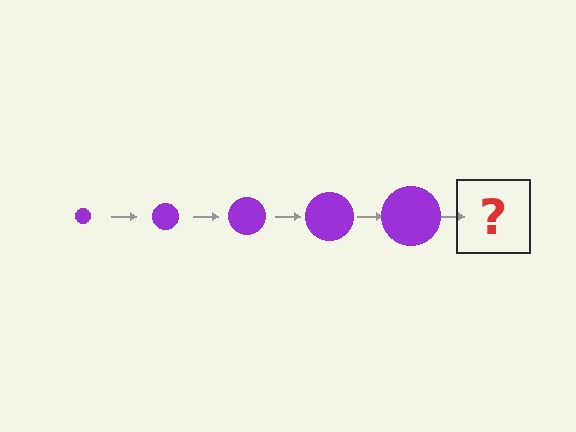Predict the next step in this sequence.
The next step is a purple circle, larger than the previous one.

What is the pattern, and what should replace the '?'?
The pattern is that the circle gets progressively larger each step. The '?' should be a purple circle, larger than the previous one.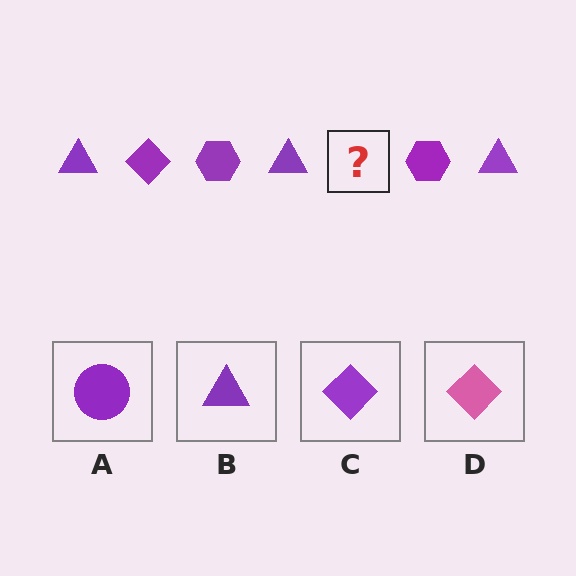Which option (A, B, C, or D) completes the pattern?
C.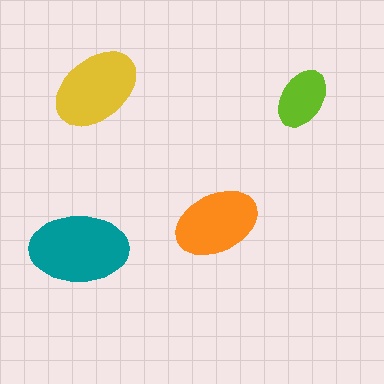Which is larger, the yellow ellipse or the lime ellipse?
The yellow one.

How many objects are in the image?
There are 4 objects in the image.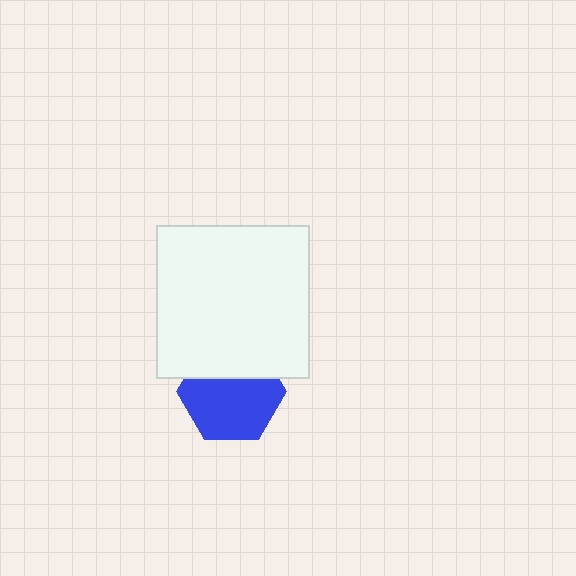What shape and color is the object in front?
The object in front is a white square.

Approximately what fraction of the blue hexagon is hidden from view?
Roughly 34% of the blue hexagon is hidden behind the white square.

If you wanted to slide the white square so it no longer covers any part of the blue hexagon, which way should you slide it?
Slide it up — that is the most direct way to separate the two shapes.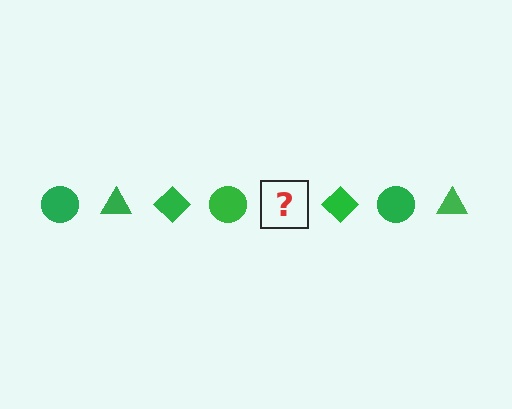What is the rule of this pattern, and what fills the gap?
The rule is that the pattern cycles through circle, triangle, diamond shapes in green. The gap should be filled with a green triangle.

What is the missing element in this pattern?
The missing element is a green triangle.